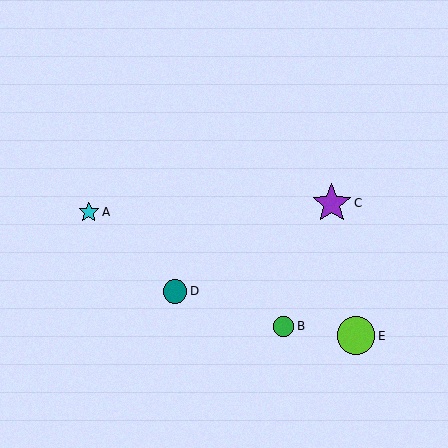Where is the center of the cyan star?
The center of the cyan star is at (89, 212).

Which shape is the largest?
The purple star (labeled C) is the largest.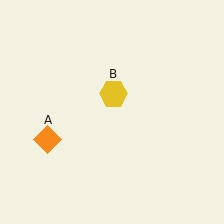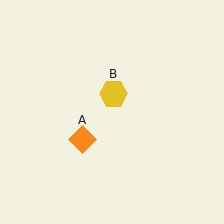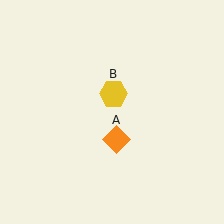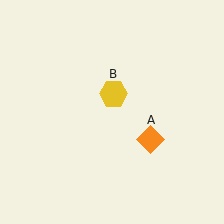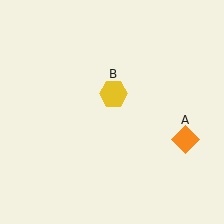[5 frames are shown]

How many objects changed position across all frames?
1 object changed position: orange diamond (object A).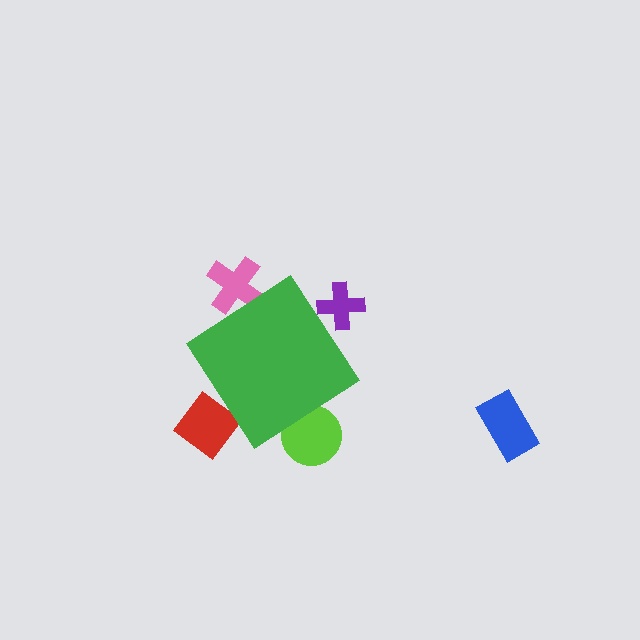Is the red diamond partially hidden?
Yes, the red diamond is partially hidden behind the green diamond.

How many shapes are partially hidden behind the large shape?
4 shapes are partially hidden.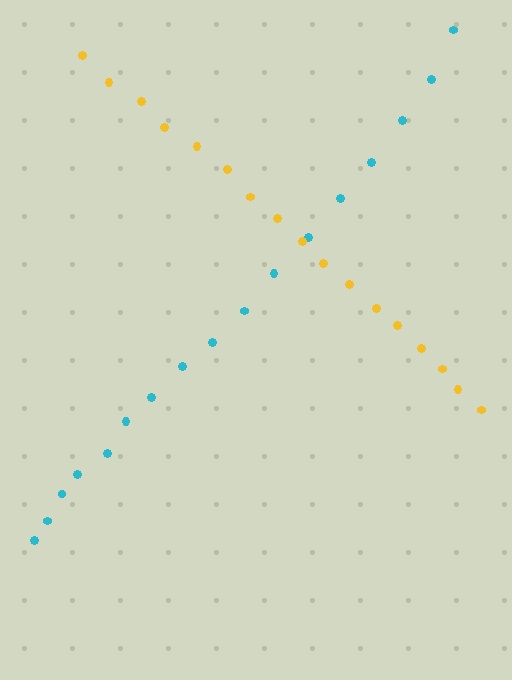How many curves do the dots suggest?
There are 2 distinct paths.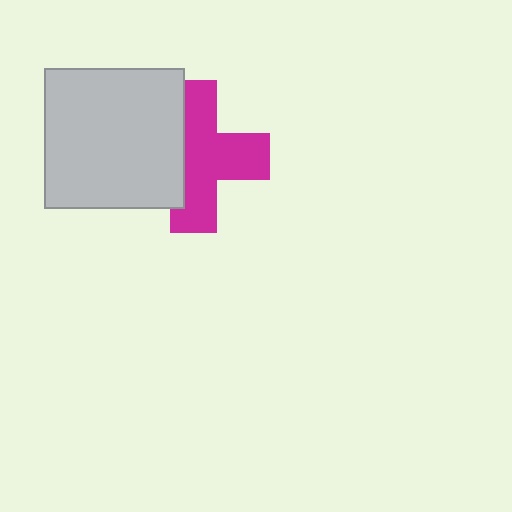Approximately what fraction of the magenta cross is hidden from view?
Roughly 37% of the magenta cross is hidden behind the light gray square.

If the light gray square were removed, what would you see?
You would see the complete magenta cross.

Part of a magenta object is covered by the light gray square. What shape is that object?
It is a cross.